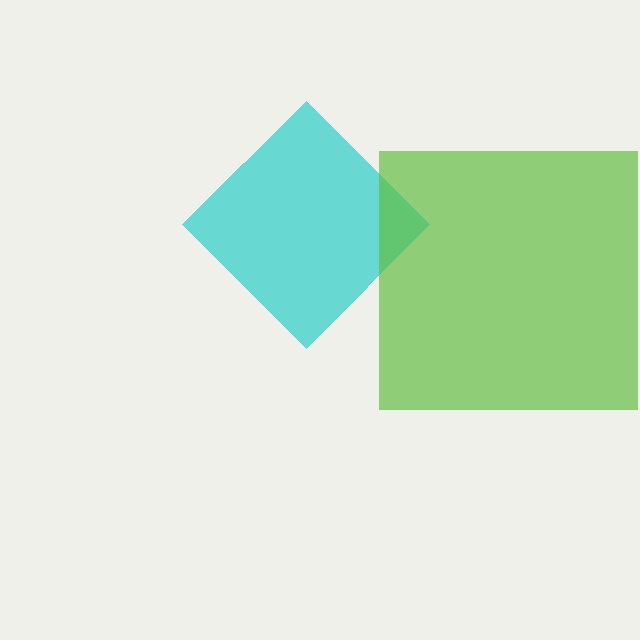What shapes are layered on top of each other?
The layered shapes are: a cyan diamond, a lime square.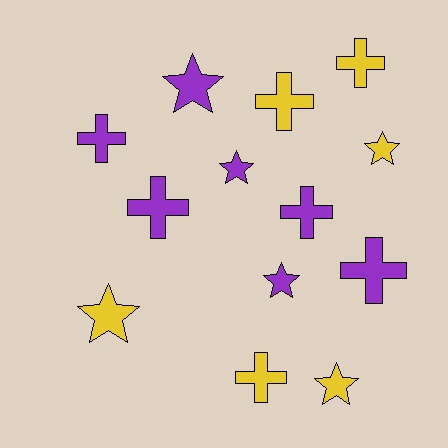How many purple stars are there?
There are 3 purple stars.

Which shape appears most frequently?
Cross, with 7 objects.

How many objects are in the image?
There are 13 objects.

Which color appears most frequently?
Purple, with 7 objects.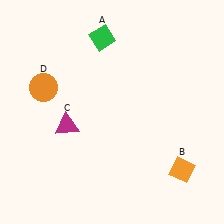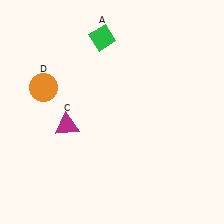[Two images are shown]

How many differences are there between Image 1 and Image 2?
There is 1 difference between the two images.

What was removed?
The orange diamond (B) was removed in Image 2.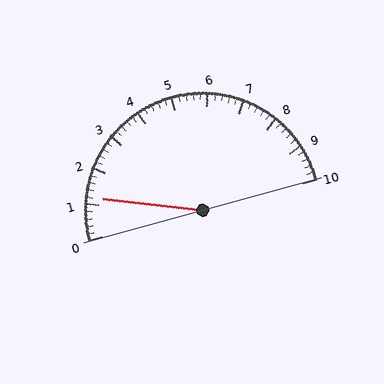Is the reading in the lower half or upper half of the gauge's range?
The reading is in the lower half of the range (0 to 10).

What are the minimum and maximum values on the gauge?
The gauge ranges from 0 to 10.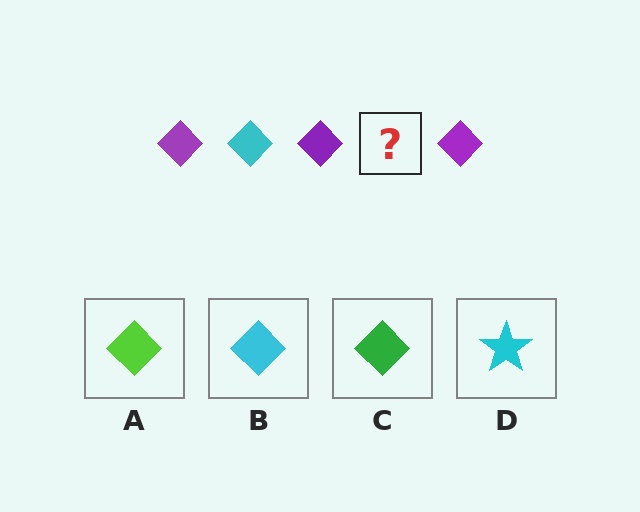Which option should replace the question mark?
Option B.